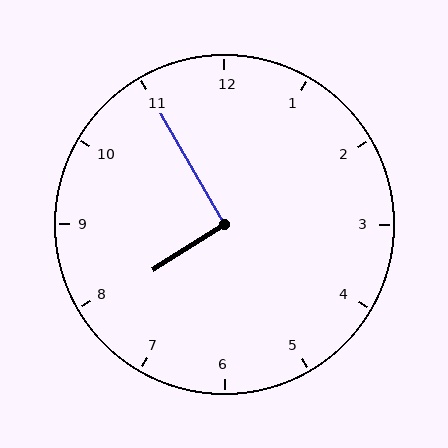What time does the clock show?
7:55.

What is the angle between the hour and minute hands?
Approximately 92 degrees.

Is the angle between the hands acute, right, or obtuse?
It is right.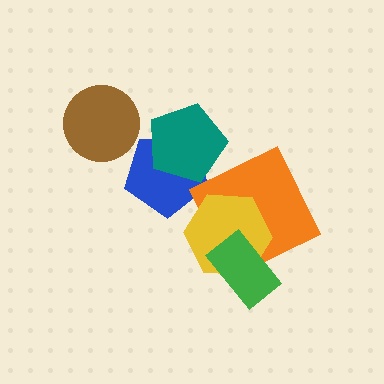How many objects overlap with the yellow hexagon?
2 objects overlap with the yellow hexagon.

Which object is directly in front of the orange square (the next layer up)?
The yellow hexagon is directly in front of the orange square.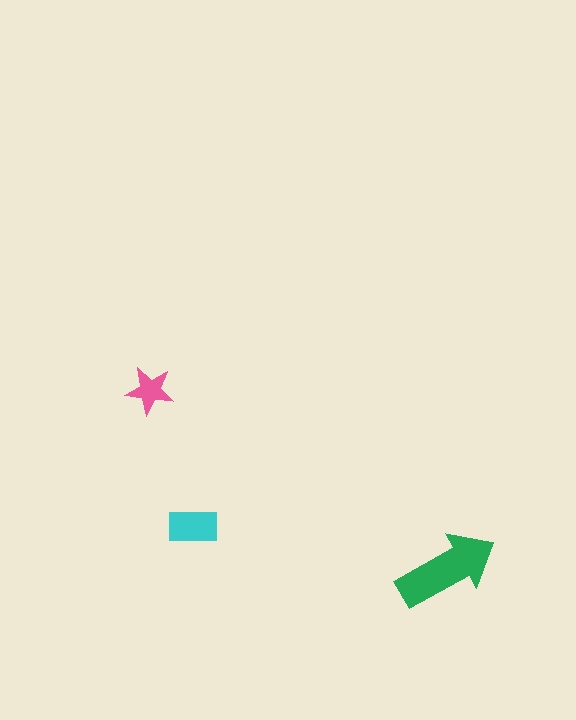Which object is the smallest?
The pink star.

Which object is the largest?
The green arrow.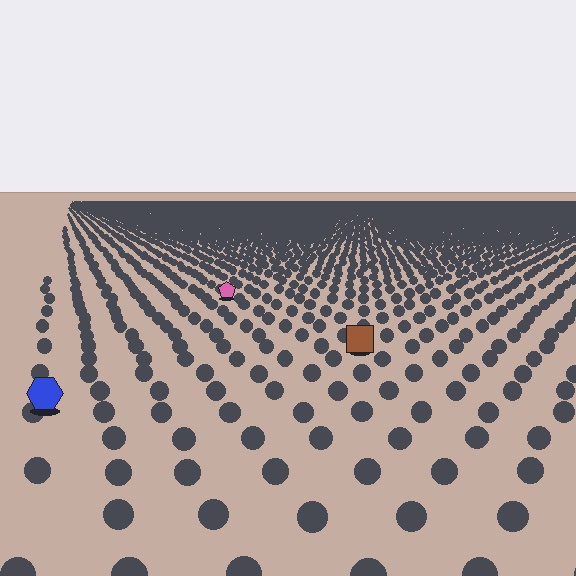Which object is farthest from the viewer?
The pink pentagon is farthest from the viewer. It appears smaller and the ground texture around it is denser.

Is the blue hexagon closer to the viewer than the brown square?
Yes. The blue hexagon is closer — you can tell from the texture gradient: the ground texture is coarser near it.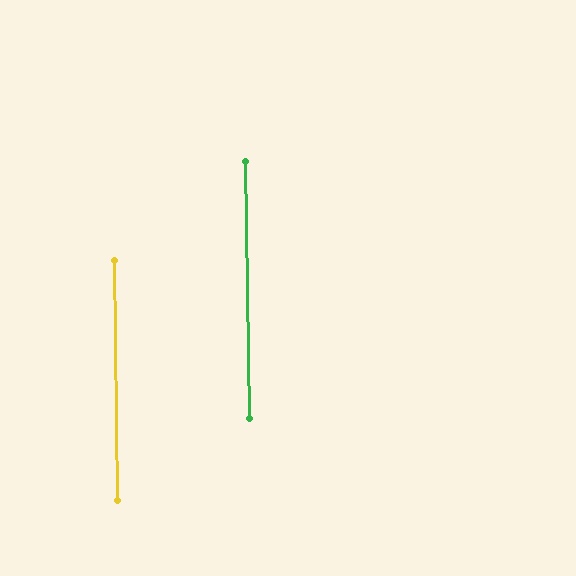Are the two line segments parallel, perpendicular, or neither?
Parallel — their directions differ by only 0.0°.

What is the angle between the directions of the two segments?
Approximately 0 degrees.